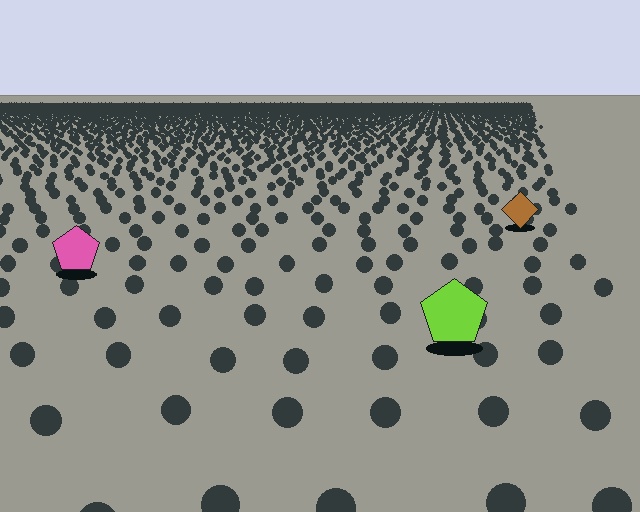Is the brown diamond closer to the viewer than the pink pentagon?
No. The pink pentagon is closer — you can tell from the texture gradient: the ground texture is coarser near it.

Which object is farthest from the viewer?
The brown diamond is farthest from the viewer. It appears smaller and the ground texture around it is denser.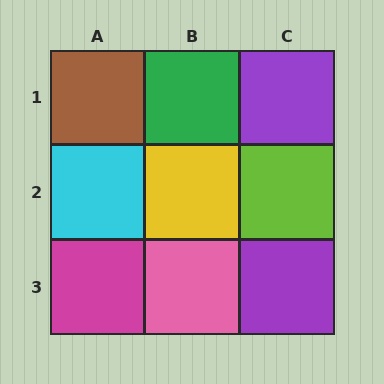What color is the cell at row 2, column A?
Cyan.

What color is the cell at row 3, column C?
Purple.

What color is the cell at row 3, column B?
Pink.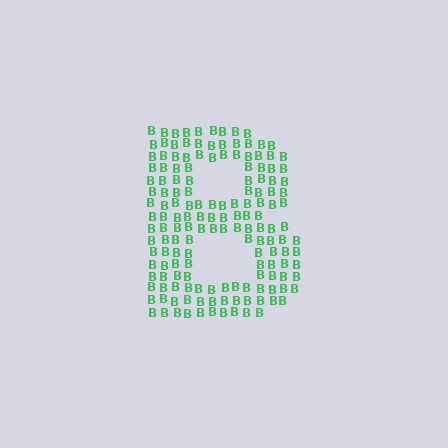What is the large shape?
The large shape is the letter B.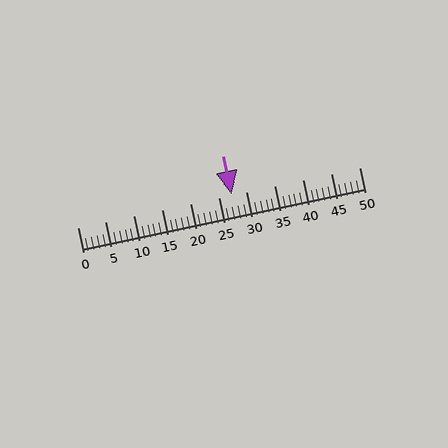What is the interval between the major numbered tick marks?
The major tick marks are spaced 5 units apart.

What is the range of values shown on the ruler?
The ruler shows values from 0 to 50.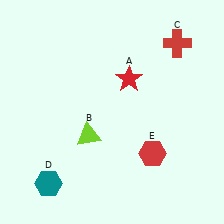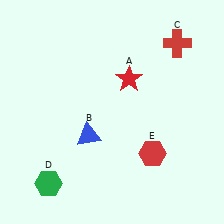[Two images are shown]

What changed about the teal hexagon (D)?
In Image 1, D is teal. In Image 2, it changed to green.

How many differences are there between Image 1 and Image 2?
There are 2 differences between the two images.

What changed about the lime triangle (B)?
In Image 1, B is lime. In Image 2, it changed to blue.